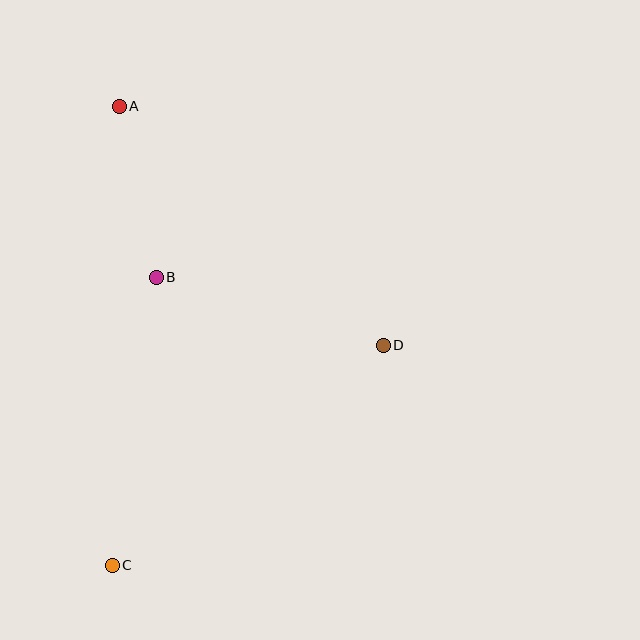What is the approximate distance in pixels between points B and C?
The distance between B and C is approximately 291 pixels.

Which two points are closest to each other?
Points A and B are closest to each other.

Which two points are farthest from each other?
Points A and C are farthest from each other.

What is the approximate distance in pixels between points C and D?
The distance between C and D is approximately 349 pixels.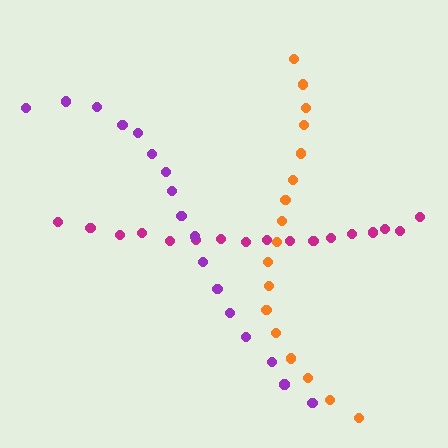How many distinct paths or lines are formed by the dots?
There are 3 distinct paths.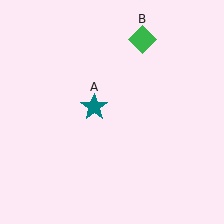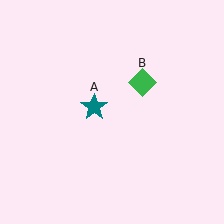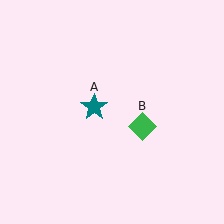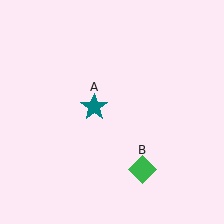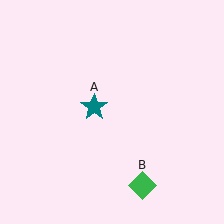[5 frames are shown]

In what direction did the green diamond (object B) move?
The green diamond (object B) moved down.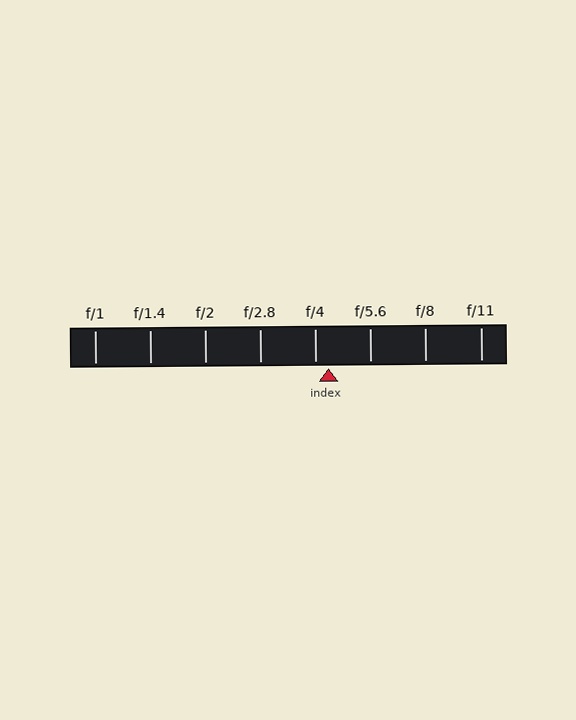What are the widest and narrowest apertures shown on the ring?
The widest aperture shown is f/1 and the narrowest is f/11.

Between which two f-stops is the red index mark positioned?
The index mark is between f/4 and f/5.6.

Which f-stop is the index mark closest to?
The index mark is closest to f/4.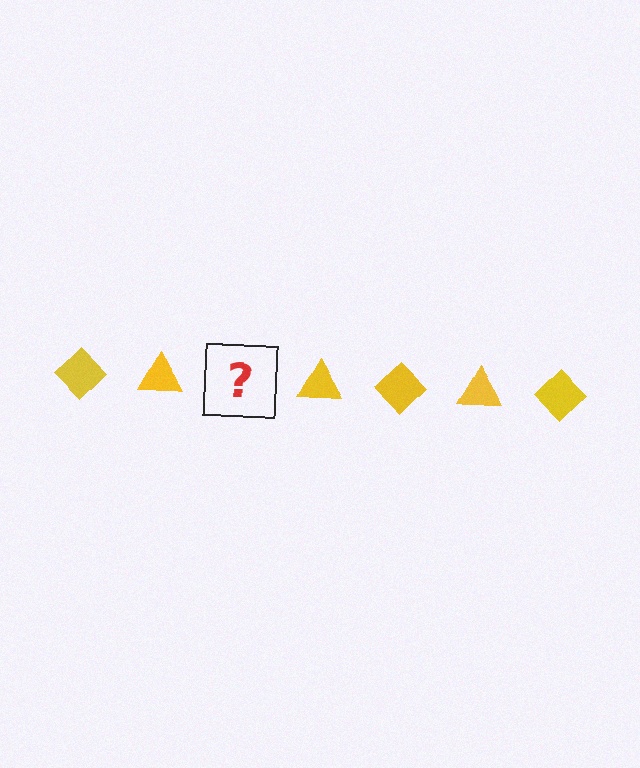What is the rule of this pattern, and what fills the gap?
The rule is that the pattern cycles through diamond, triangle shapes in yellow. The gap should be filled with a yellow diamond.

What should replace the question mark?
The question mark should be replaced with a yellow diamond.